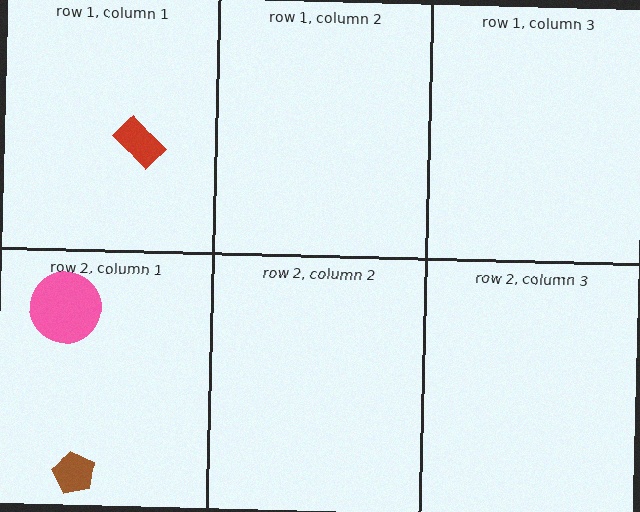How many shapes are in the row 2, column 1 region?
2.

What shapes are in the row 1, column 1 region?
The red rectangle.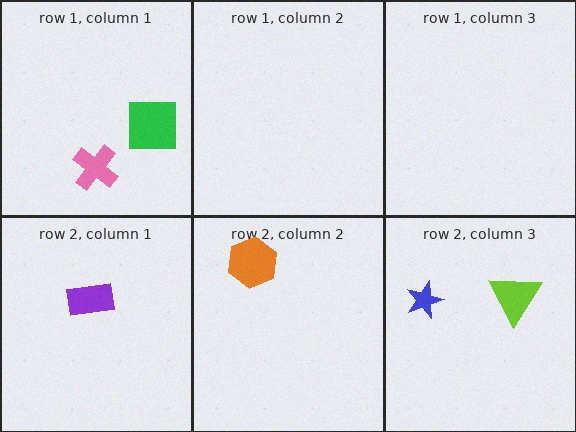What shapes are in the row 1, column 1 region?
The pink cross, the green square.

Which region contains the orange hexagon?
The row 2, column 2 region.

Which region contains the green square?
The row 1, column 1 region.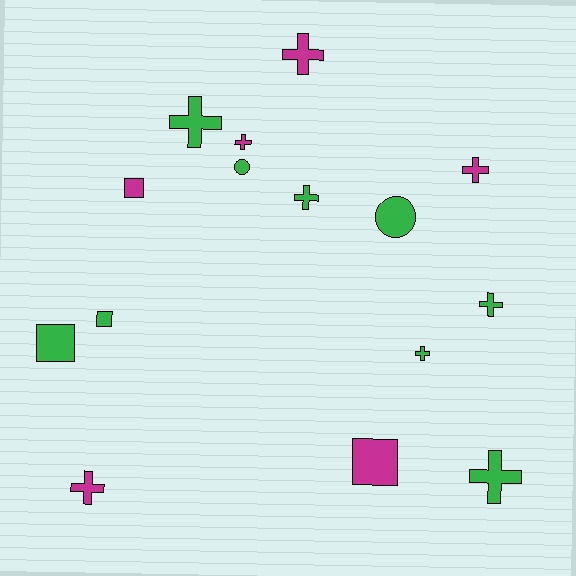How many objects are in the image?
There are 15 objects.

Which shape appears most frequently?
Cross, with 9 objects.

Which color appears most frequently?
Green, with 9 objects.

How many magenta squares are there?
There are 2 magenta squares.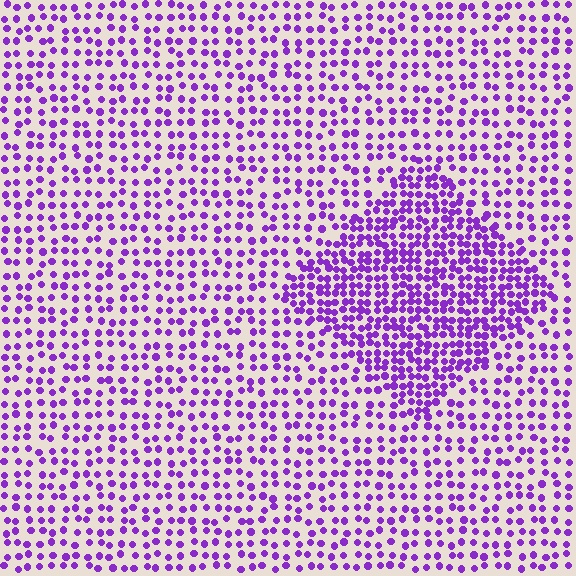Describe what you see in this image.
The image contains small purple elements arranged at two different densities. A diamond-shaped region is visible where the elements are more densely packed than the surrounding area.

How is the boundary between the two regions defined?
The boundary is defined by a change in element density (approximately 2.0x ratio). All elements are the same color, size, and shape.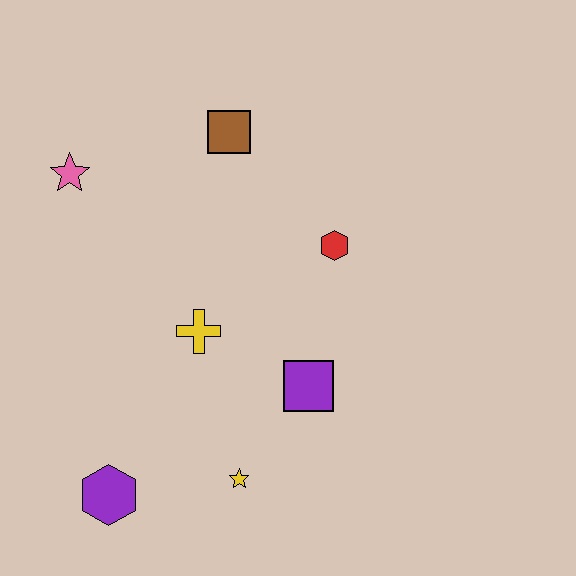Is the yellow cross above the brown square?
No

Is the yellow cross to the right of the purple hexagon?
Yes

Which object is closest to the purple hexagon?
The yellow star is closest to the purple hexagon.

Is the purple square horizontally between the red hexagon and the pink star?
Yes